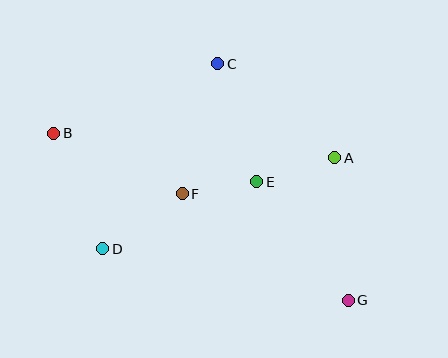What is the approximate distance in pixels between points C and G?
The distance between C and G is approximately 270 pixels.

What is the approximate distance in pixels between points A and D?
The distance between A and D is approximately 249 pixels.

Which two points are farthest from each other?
Points B and G are farthest from each other.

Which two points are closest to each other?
Points E and F are closest to each other.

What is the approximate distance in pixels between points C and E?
The distance between C and E is approximately 124 pixels.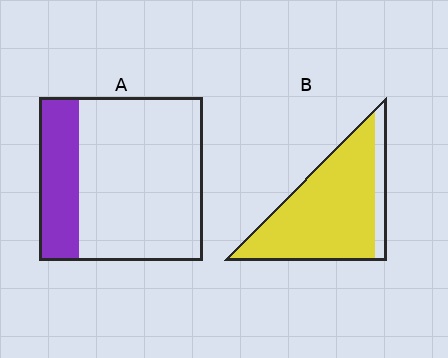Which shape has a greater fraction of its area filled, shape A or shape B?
Shape B.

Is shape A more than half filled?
No.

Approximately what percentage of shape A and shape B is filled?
A is approximately 25% and B is approximately 85%.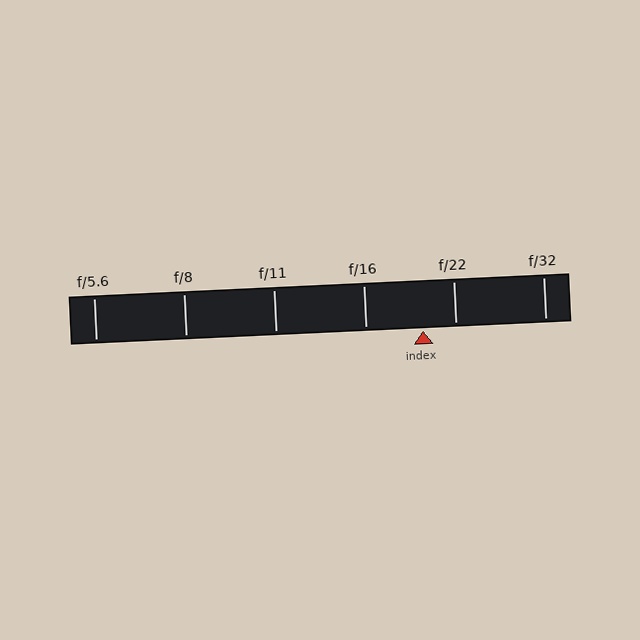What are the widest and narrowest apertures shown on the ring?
The widest aperture shown is f/5.6 and the narrowest is f/32.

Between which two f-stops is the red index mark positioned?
The index mark is between f/16 and f/22.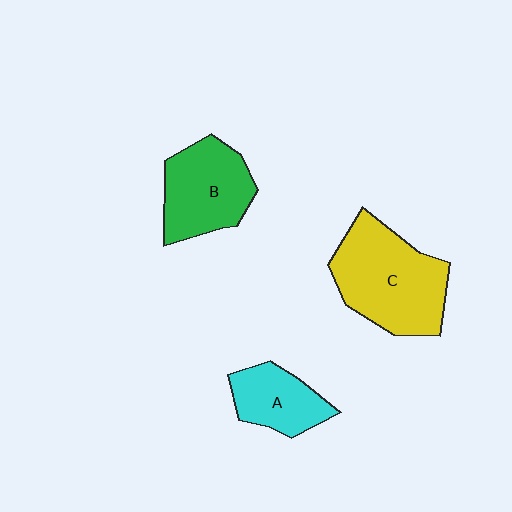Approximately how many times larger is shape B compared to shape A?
Approximately 1.4 times.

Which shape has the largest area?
Shape C (yellow).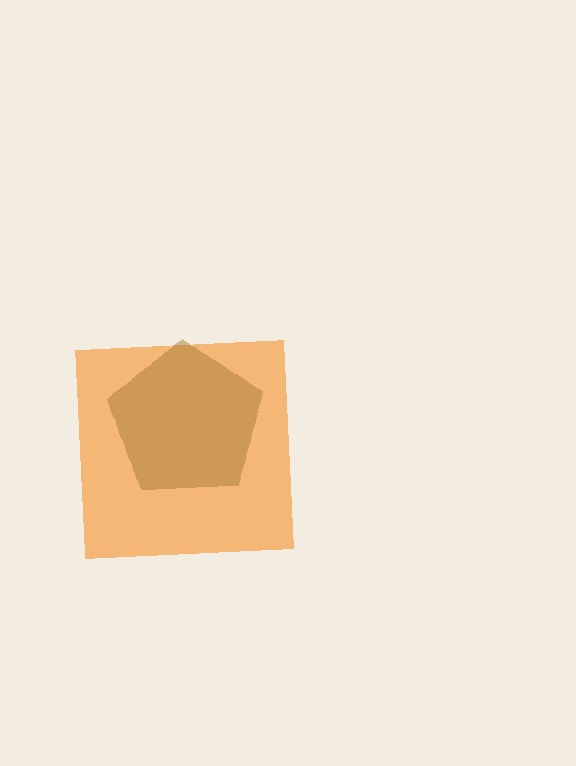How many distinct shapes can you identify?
There are 2 distinct shapes: an orange square, a brown pentagon.